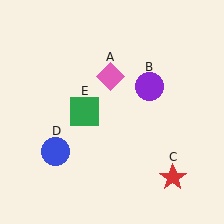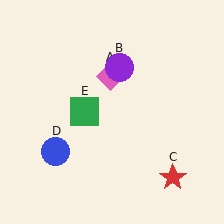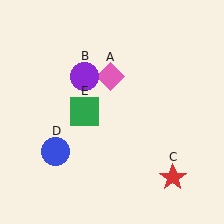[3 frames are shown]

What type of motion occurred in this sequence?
The purple circle (object B) rotated counterclockwise around the center of the scene.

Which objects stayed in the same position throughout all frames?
Pink diamond (object A) and red star (object C) and blue circle (object D) and green square (object E) remained stationary.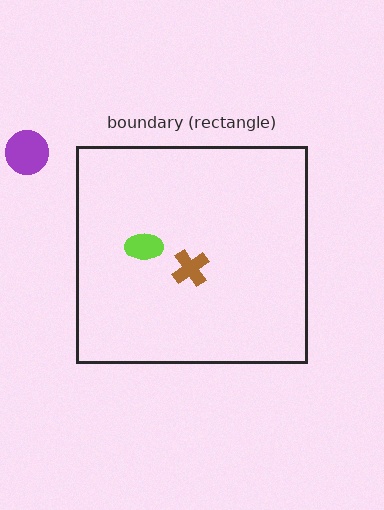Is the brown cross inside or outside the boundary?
Inside.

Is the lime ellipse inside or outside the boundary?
Inside.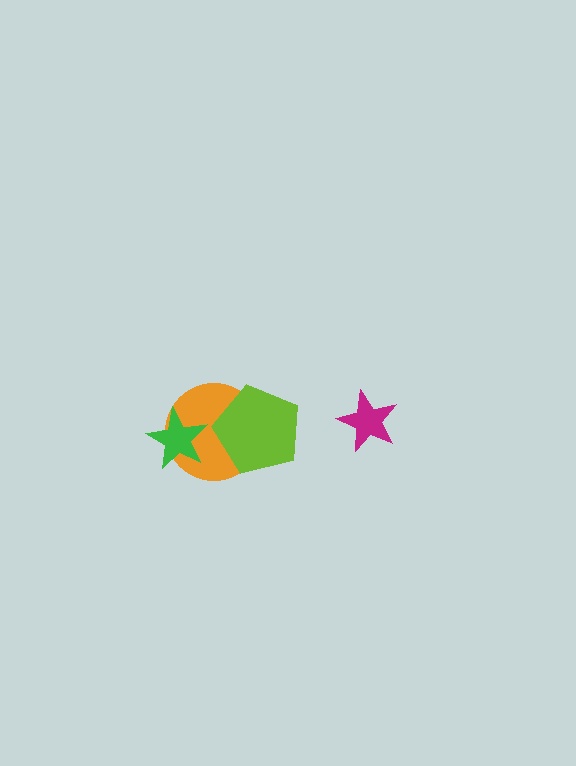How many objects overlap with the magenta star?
0 objects overlap with the magenta star.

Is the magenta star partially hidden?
No, no other shape covers it.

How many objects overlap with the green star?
1 object overlaps with the green star.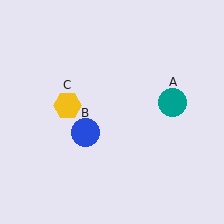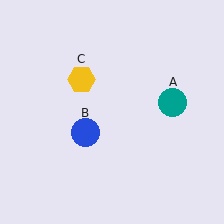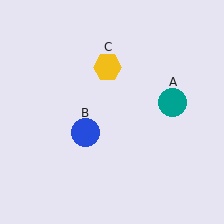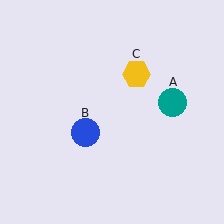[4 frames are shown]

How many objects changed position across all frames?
1 object changed position: yellow hexagon (object C).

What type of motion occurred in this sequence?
The yellow hexagon (object C) rotated clockwise around the center of the scene.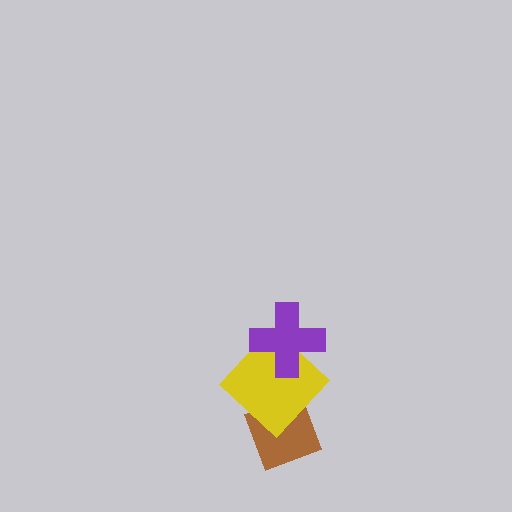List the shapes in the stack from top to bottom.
From top to bottom: the purple cross, the yellow diamond, the brown diamond.